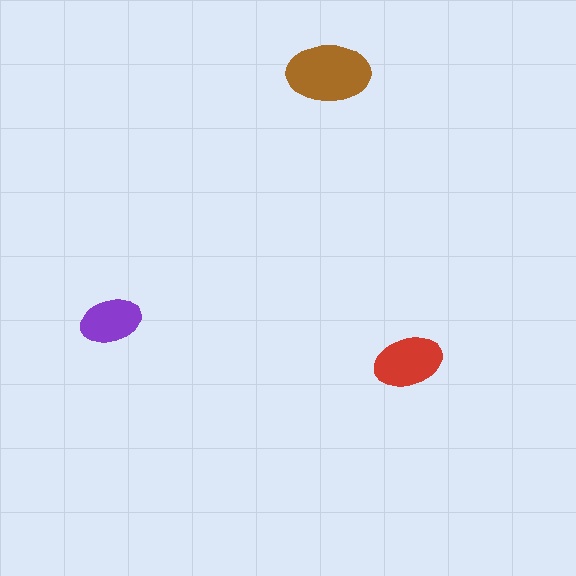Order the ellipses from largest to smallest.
the brown one, the red one, the purple one.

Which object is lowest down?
The red ellipse is bottommost.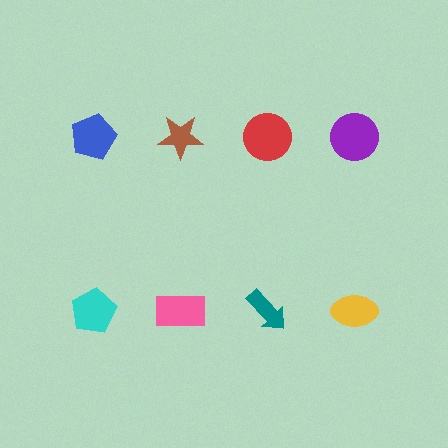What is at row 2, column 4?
A yellow ellipse.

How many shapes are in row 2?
4 shapes.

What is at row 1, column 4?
A purple circle.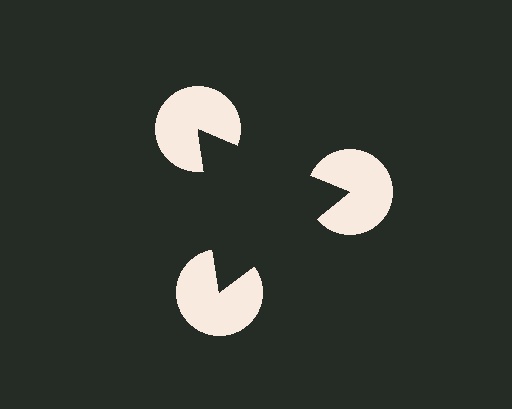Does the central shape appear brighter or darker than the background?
It typically appears slightly darker than the background, even though no actual brightness change is drawn.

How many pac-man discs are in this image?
There are 3 — one at each vertex of the illusory triangle.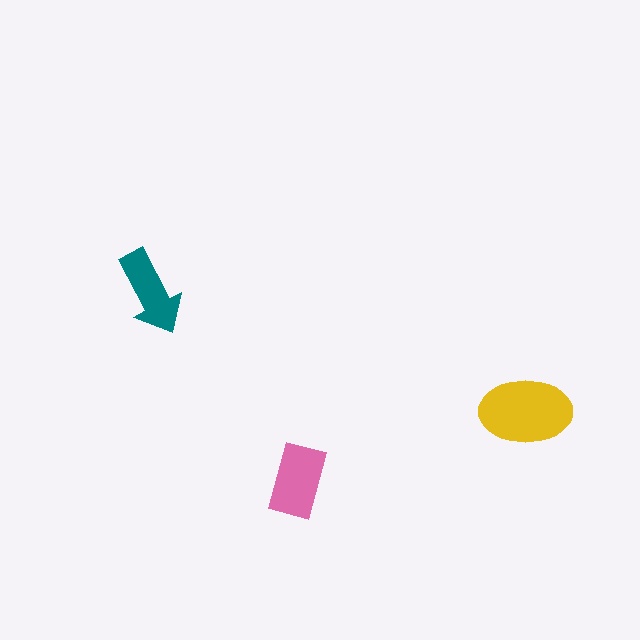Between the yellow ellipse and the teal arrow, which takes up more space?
The yellow ellipse.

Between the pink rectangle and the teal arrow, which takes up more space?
The pink rectangle.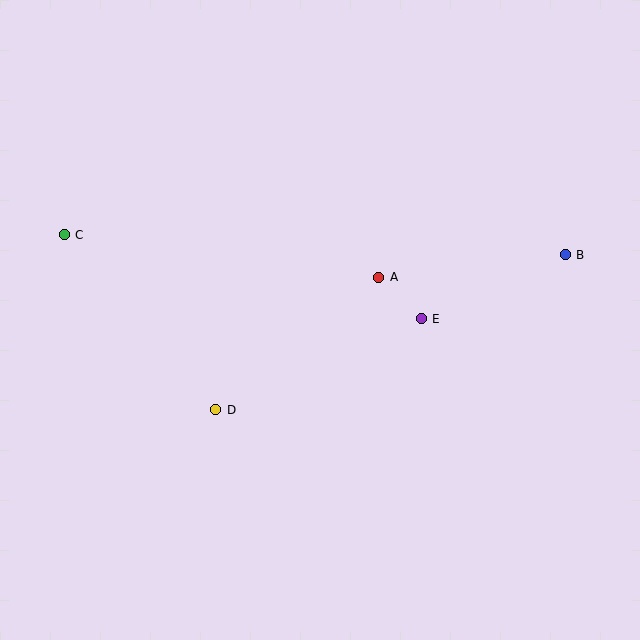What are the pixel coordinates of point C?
Point C is at (64, 235).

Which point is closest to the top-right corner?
Point B is closest to the top-right corner.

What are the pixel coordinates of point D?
Point D is at (216, 410).